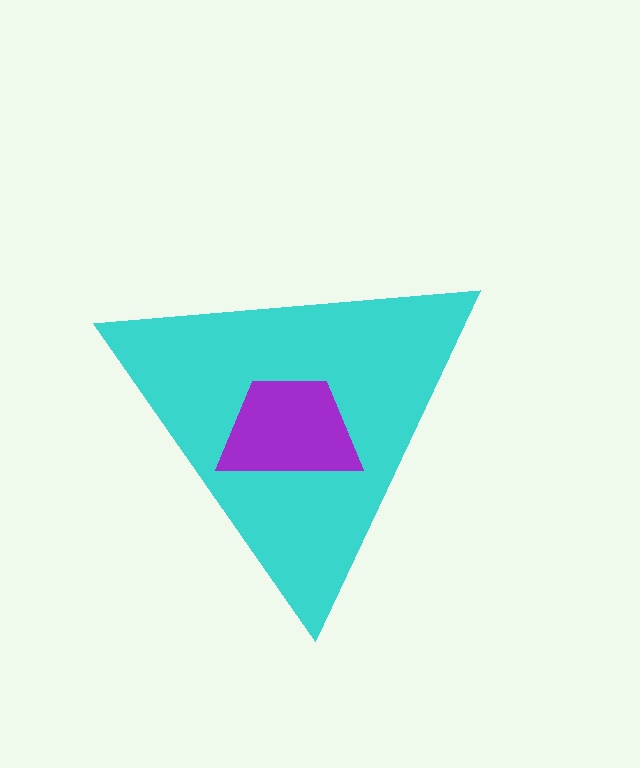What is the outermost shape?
The cyan triangle.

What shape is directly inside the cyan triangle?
The purple trapezoid.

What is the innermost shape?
The purple trapezoid.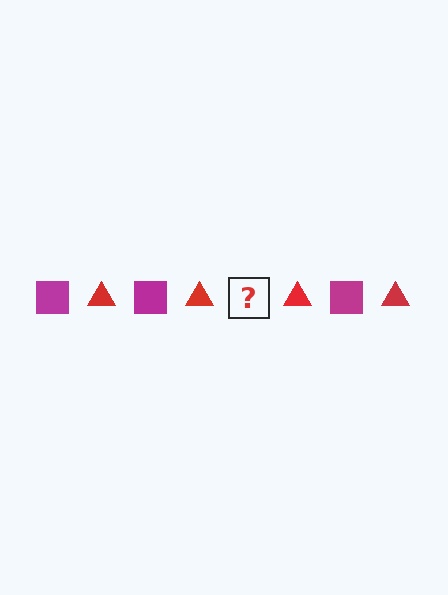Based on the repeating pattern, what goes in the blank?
The blank should be a magenta square.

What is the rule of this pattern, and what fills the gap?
The rule is that the pattern alternates between magenta square and red triangle. The gap should be filled with a magenta square.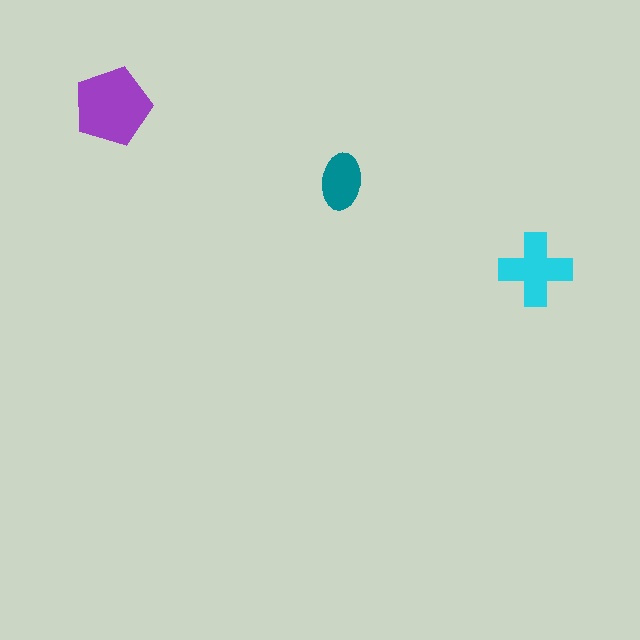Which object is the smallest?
The teal ellipse.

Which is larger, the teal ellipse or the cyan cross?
The cyan cross.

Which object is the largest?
The purple pentagon.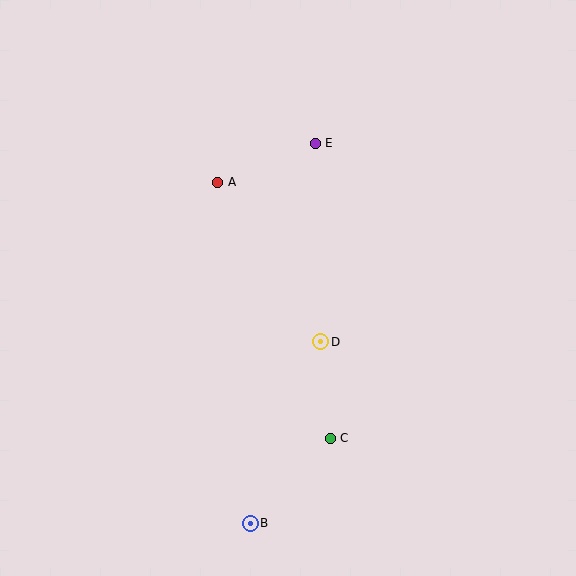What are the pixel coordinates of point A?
Point A is at (218, 182).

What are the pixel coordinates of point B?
Point B is at (250, 523).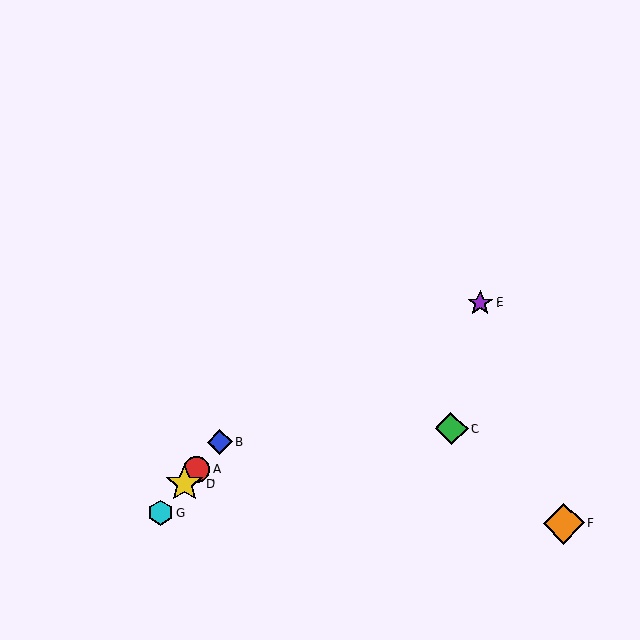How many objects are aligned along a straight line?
4 objects (A, B, D, G) are aligned along a straight line.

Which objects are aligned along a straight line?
Objects A, B, D, G are aligned along a straight line.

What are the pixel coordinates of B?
Object B is at (219, 442).